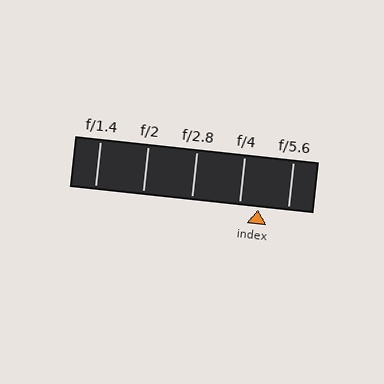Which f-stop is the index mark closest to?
The index mark is closest to f/4.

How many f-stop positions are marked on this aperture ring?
There are 5 f-stop positions marked.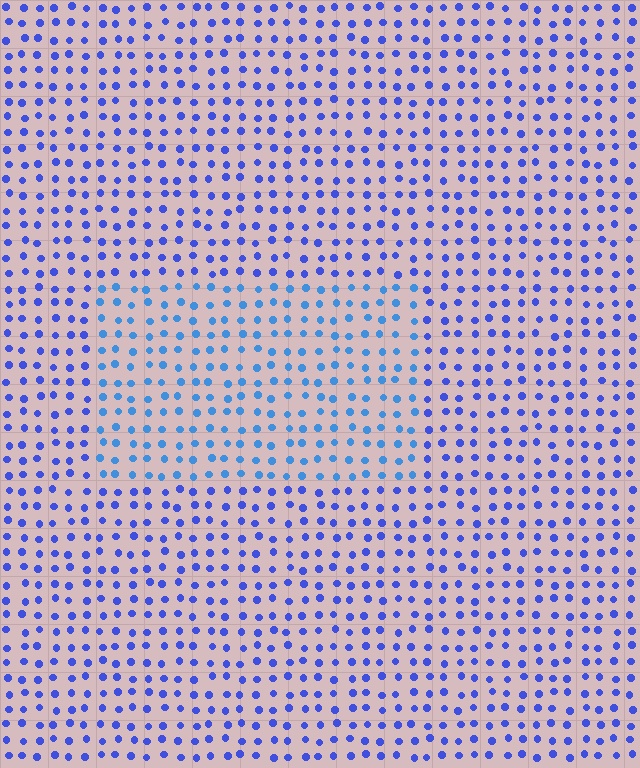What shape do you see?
I see a rectangle.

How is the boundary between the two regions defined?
The boundary is defined purely by a slight shift in hue (about 25 degrees). Spacing, size, and orientation are identical on both sides.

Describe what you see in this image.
The image is filled with small blue elements in a uniform arrangement. A rectangle-shaped region is visible where the elements are tinted to a slightly different hue, forming a subtle color boundary.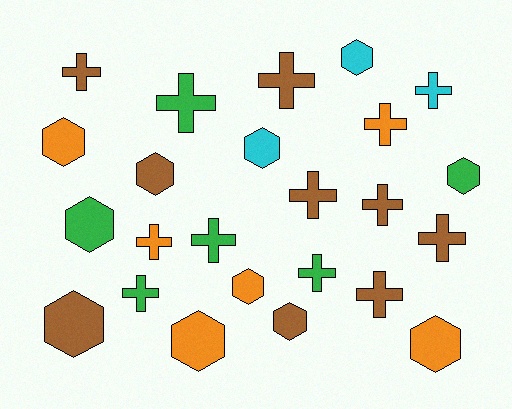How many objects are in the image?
There are 24 objects.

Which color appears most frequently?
Brown, with 9 objects.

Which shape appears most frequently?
Cross, with 13 objects.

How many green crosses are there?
There are 4 green crosses.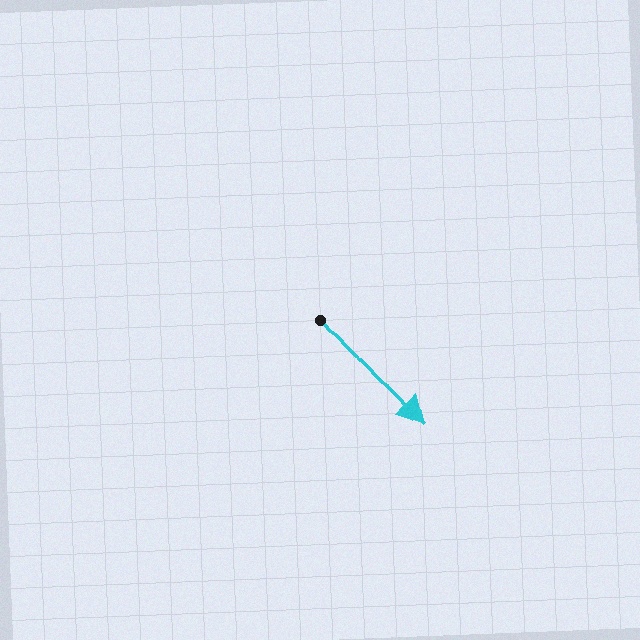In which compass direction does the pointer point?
Southeast.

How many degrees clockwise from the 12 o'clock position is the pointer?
Approximately 137 degrees.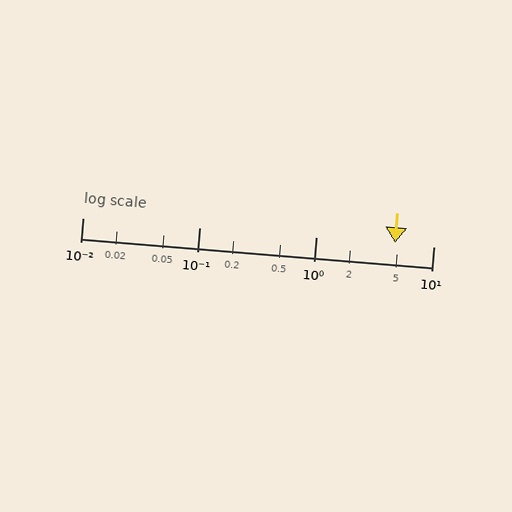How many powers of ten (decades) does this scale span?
The scale spans 3 decades, from 0.01 to 10.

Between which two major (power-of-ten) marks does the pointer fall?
The pointer is between 1 and 10.